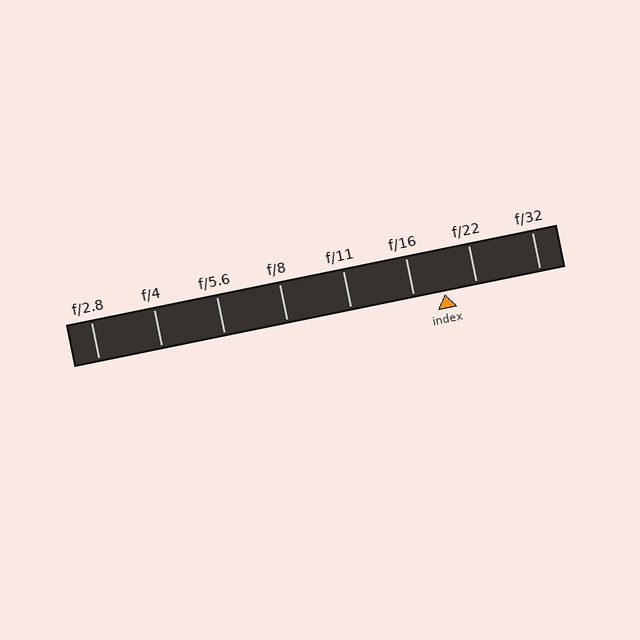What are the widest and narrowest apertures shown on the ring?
The widest aperture shown is f/2.8 and the narrowest is f/32.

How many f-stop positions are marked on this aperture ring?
There are 8 f-stop positions marked.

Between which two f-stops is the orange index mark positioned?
The index mark is between f/16 and f/22.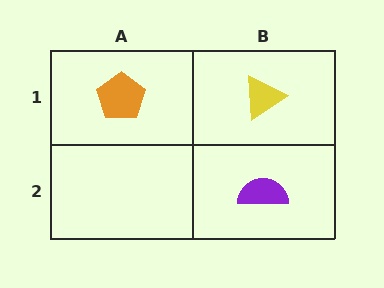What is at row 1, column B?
A yellow triangle.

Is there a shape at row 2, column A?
No, that cell is empty.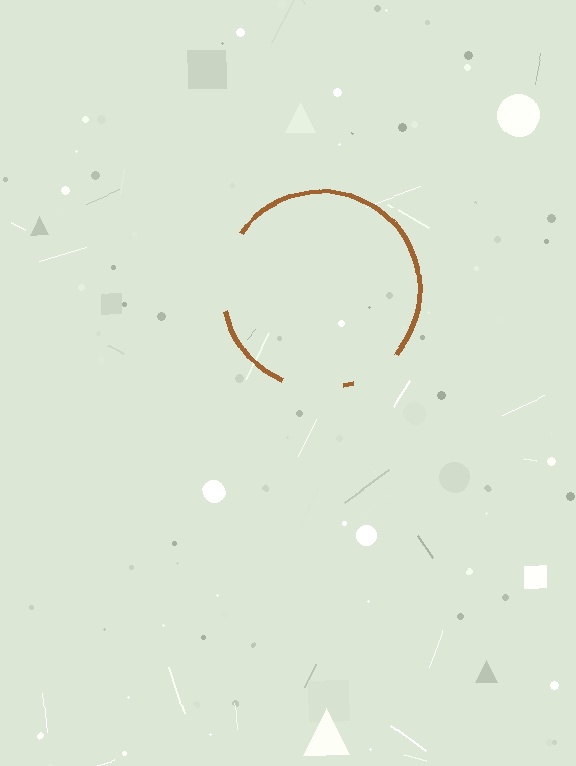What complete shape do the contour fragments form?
The contour fragments form a circle.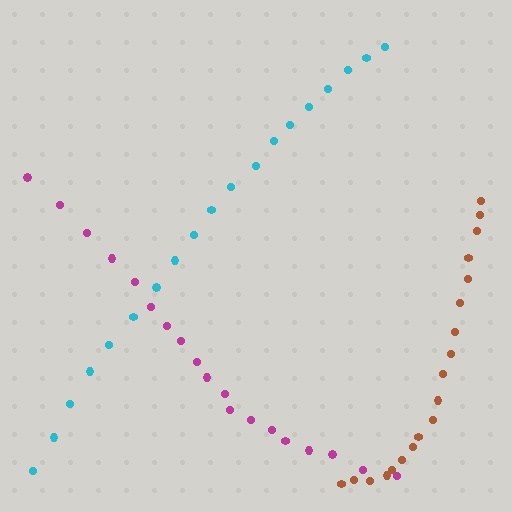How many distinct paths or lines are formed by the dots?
There are 3 distinct paths.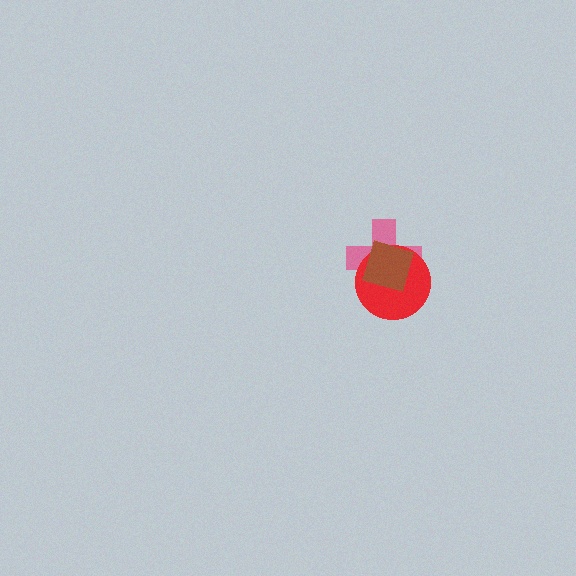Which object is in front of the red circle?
The brown diamond is in front of the red circle.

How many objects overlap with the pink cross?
2 objects overlap with the pink cross.